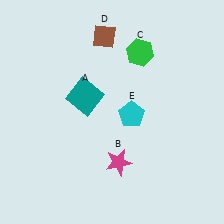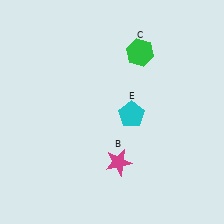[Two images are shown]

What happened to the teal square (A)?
The teal square (A) was removed in Image 2. It was in the top-left area of Image 1.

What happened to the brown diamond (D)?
The brown diamond (D) was removed in Image 2. It was in the top-left area of Image 1.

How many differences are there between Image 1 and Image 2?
There are 2 differences between the two images.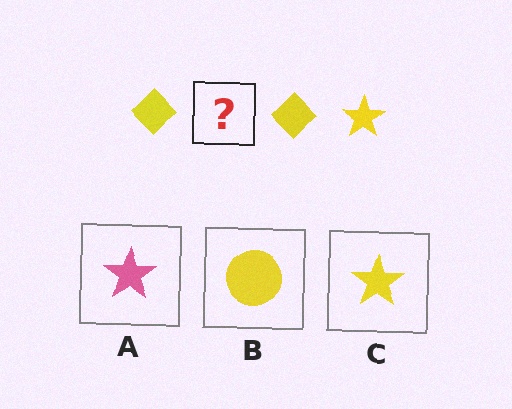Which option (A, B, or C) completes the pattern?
C.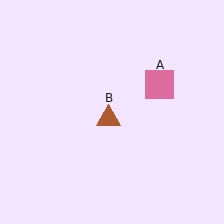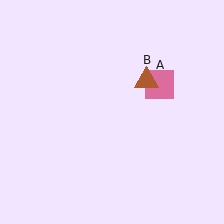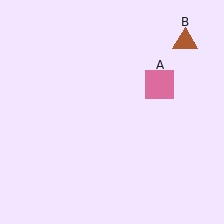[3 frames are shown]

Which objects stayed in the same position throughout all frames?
Pink square (object A) remained stationary.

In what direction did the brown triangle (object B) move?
The brown triangle (object B) moved up and to the right.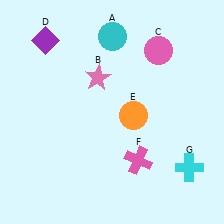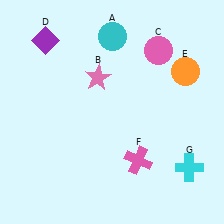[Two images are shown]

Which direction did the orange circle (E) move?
The orange circle (E) moved right.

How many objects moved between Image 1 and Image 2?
1 object moved between the two images.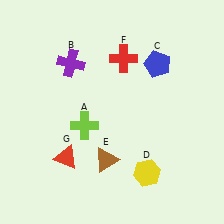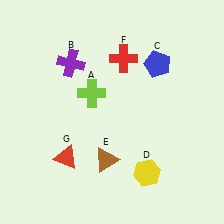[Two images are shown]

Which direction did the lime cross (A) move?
The lime cross (A) moved up.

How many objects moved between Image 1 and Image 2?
1 object moved between the two images.